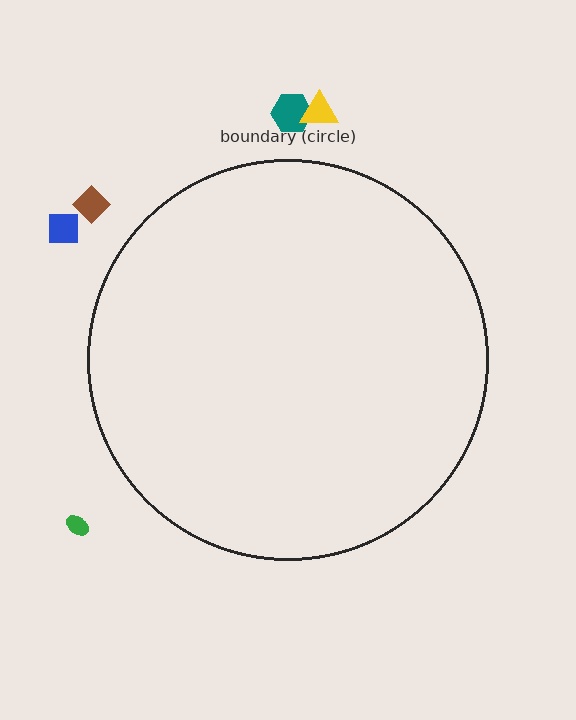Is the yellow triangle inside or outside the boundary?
Outside.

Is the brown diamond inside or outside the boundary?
Outside.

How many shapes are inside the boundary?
0 inside, 5 outside.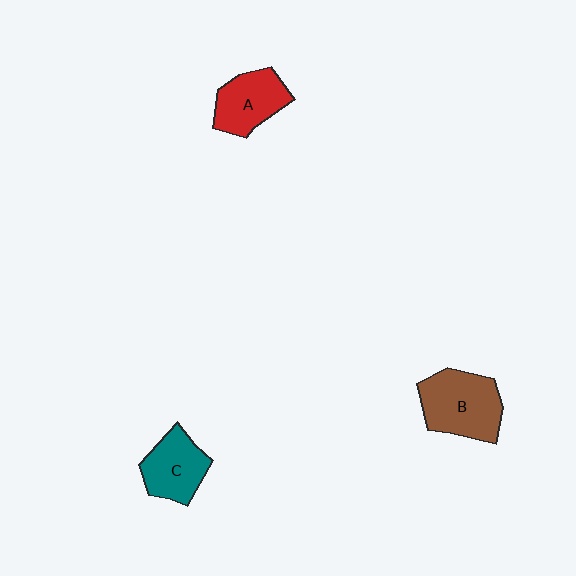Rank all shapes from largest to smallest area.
From largest to smallest: B (brown), A (red), C (teal).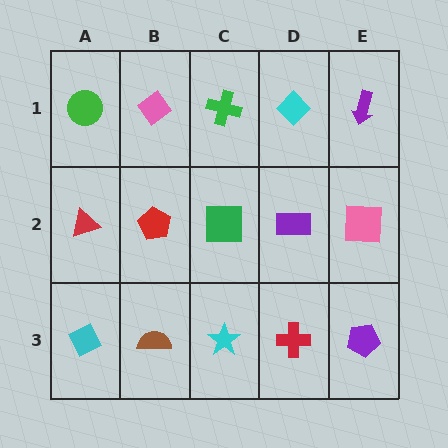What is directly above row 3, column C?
A green square.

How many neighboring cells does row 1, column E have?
2.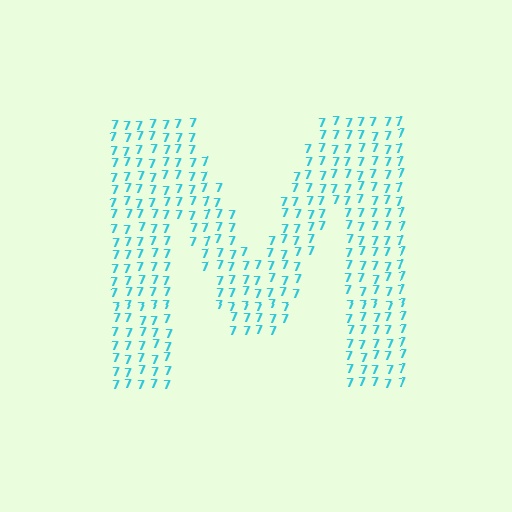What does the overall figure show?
The overall figure shows the letter M.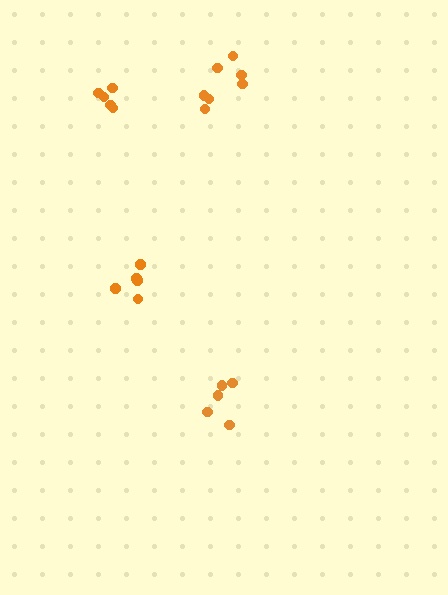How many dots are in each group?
Group 1: 5 dots, Group 2: 7 dots, Group 3: 5 dots, Group 4: 5 dots (22 total).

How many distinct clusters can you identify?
There are 4 distinct clusters.